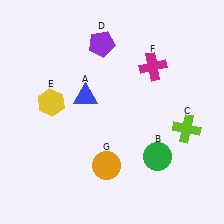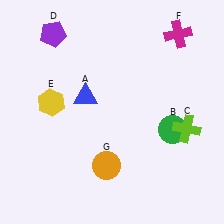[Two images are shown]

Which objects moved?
The objects that moved are: the green circle (B), the purple pentagon (D), the magenta cross (F).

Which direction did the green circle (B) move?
The green circle (B) moved up.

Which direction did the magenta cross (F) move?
The magenta cross (F) moved up.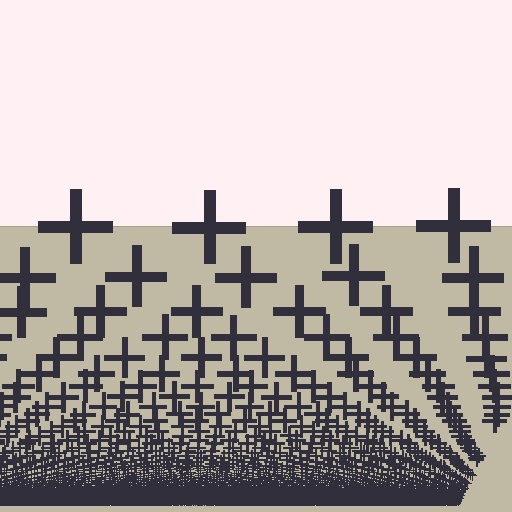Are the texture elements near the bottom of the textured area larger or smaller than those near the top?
Smaller. The gradient is inverted — elements near the bottom are smaller and denser.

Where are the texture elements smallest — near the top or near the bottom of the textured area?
Near the bottom.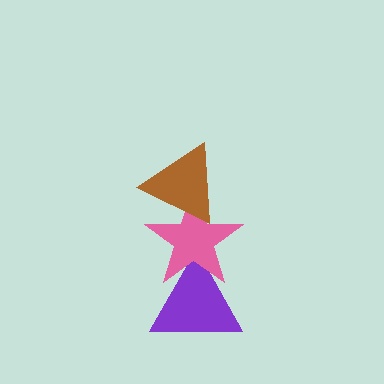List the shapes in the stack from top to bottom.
From top to bottom: the brown triangle, the pink star, the purple triangle.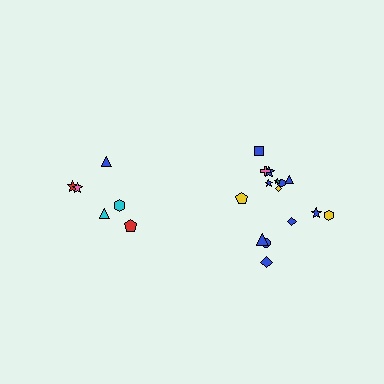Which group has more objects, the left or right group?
The right group.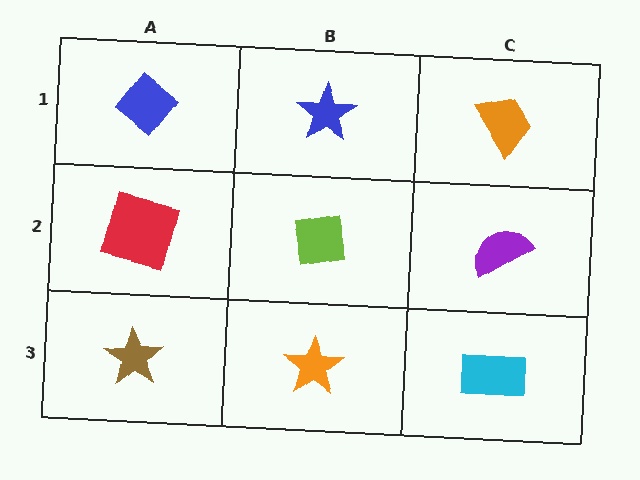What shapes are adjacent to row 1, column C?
A purple semicircle (row 2, column C), a blue star (row 1, column B).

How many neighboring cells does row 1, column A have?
2.